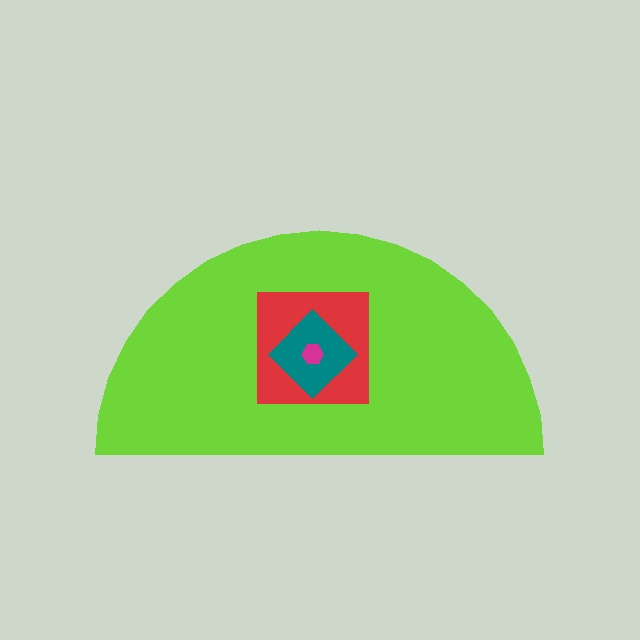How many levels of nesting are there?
4.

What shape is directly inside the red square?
The teal diamond.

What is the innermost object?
The magenta hexagon.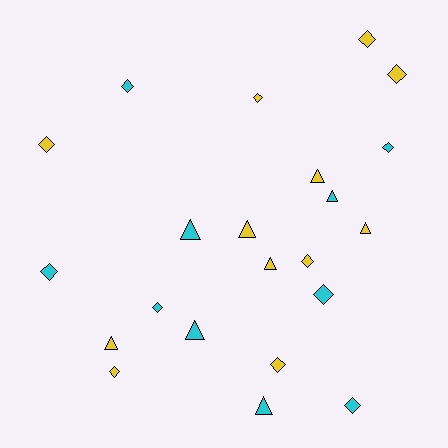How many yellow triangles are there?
There are 5 yellow triangles.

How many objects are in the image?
There are 22 objects.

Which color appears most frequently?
Yellow, with 12 objects.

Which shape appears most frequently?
Diamond, with 13 objects.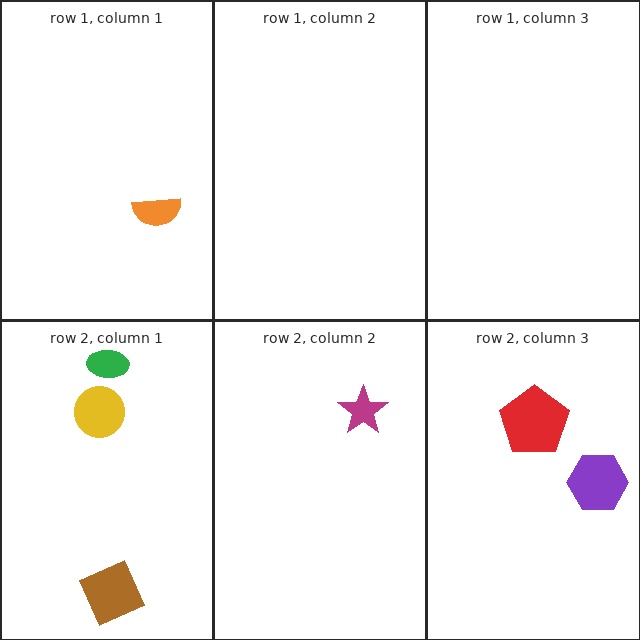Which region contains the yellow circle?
The row 2, column 1 region.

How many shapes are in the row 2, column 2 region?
1.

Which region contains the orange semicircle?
The row 1, column 1 region.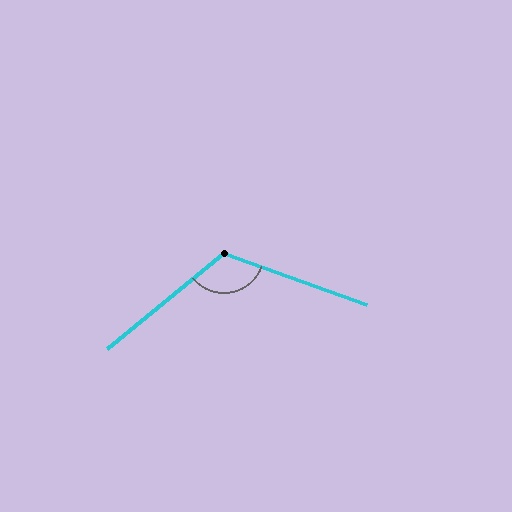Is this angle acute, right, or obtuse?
It is obtuse.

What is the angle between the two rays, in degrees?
Approximately 121 degrees.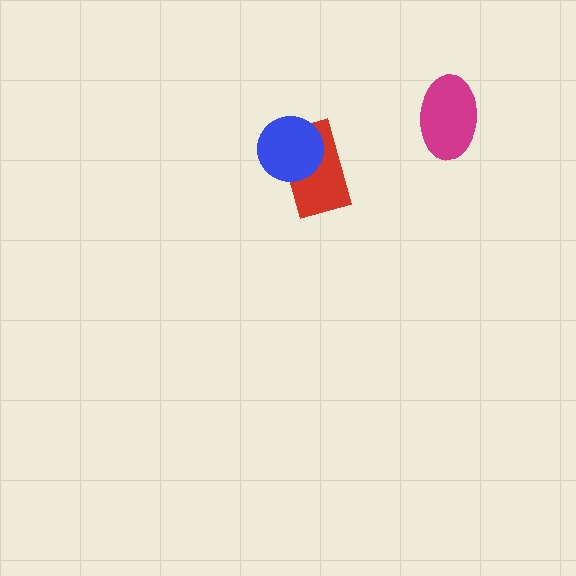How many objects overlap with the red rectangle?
1 object overlaps with the red rectangle.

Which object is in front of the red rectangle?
The blue circle is in front of the red rectangle.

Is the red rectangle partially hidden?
Yes, it is partially covered by another shape.